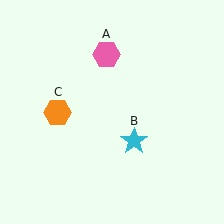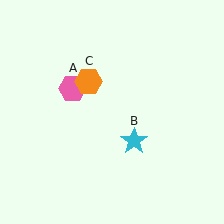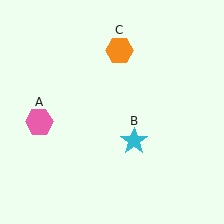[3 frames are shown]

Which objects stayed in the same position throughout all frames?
Cyan star (object B) remained stationary.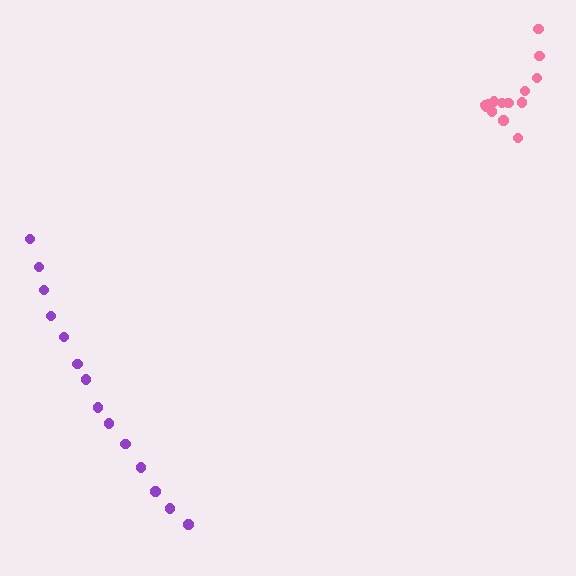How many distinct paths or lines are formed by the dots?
There are 2 distinct paths.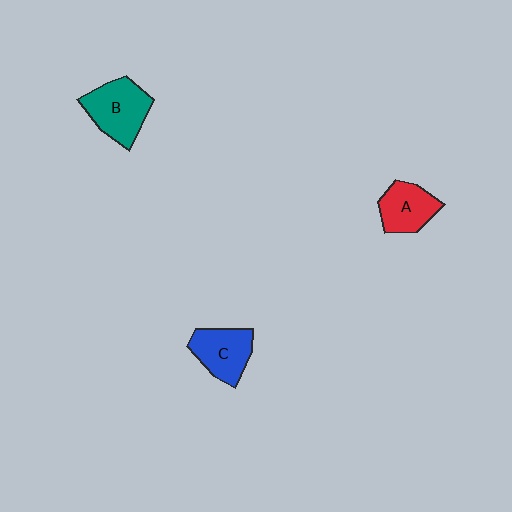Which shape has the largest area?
Shape B (teal).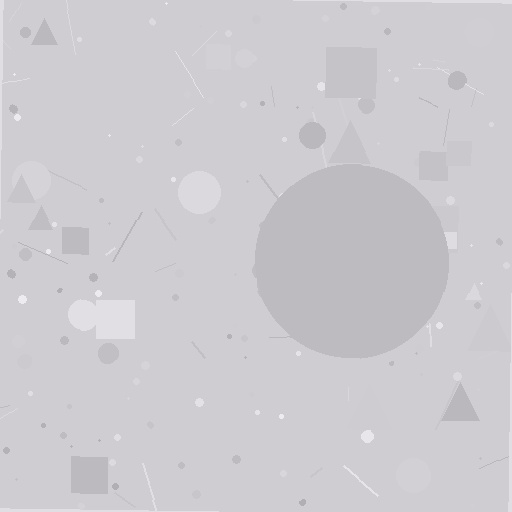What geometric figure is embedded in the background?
A circle is embedded in the background.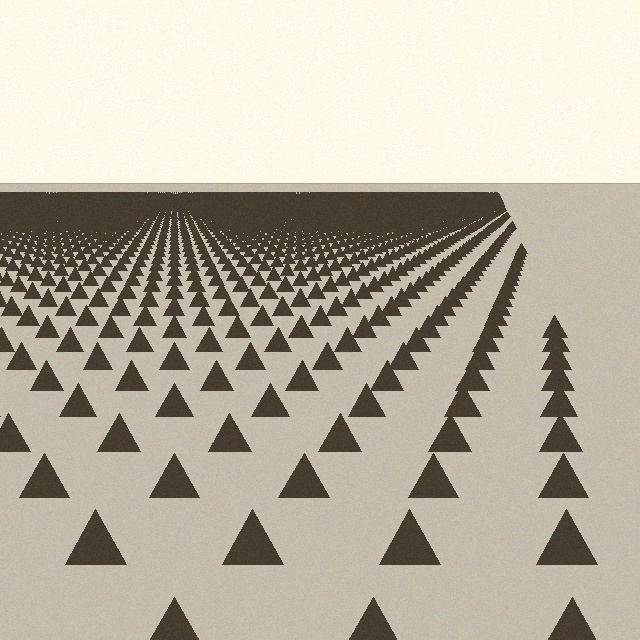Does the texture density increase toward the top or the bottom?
Density increases toward the top.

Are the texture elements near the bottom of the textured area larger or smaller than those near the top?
Larger. Near the bottom, elements are closer to the viewer and appear at a bigger on-screen size.